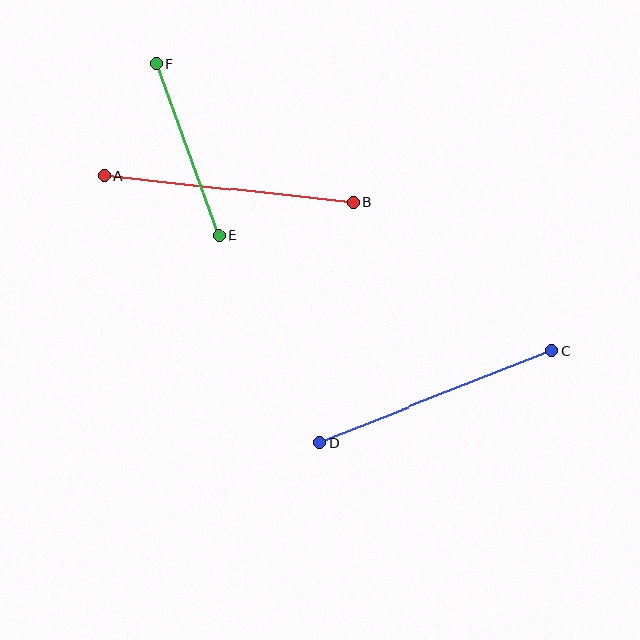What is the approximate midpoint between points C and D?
The midpoint is at approximately (436, 396) pixels.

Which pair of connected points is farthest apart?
Points A and B are farthest apart.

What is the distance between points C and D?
The distance is approximately 250 pixels.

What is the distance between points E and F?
The distance is approximately 183 pixels.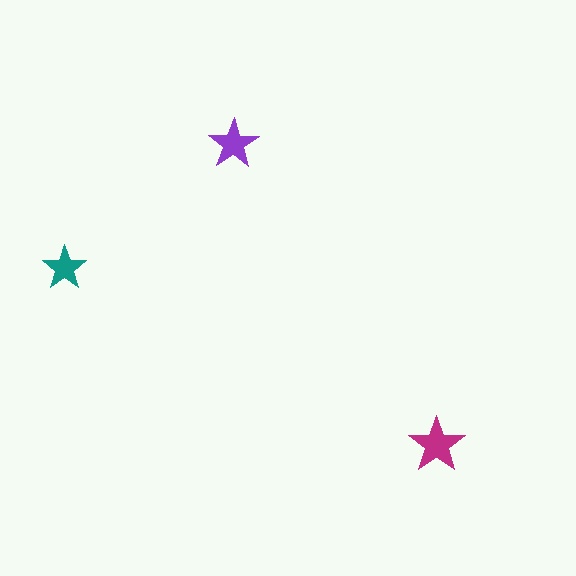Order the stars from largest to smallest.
the magenta one, the purple one, the teal one.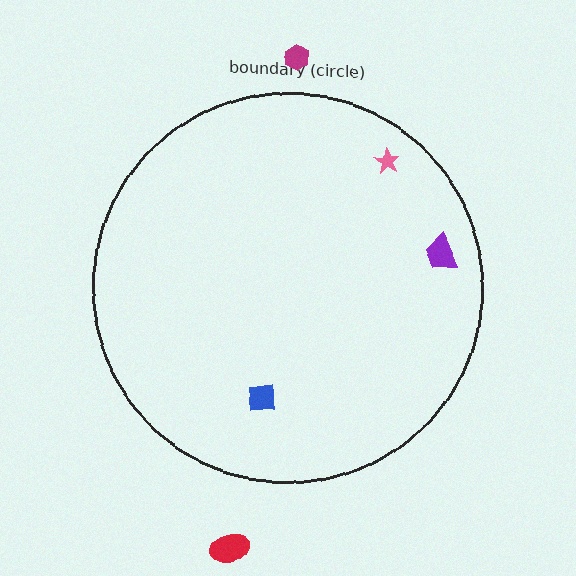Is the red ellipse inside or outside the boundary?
Outside.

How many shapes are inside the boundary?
3 inside, 2 outside.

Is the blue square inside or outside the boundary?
Inside.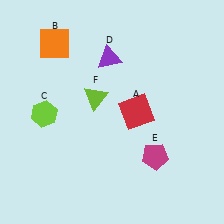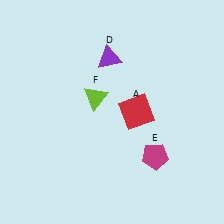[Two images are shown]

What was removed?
The lime hexagon (C), the orange square (B) were removed in Image 2.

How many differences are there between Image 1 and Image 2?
There are 2 differences between the two images.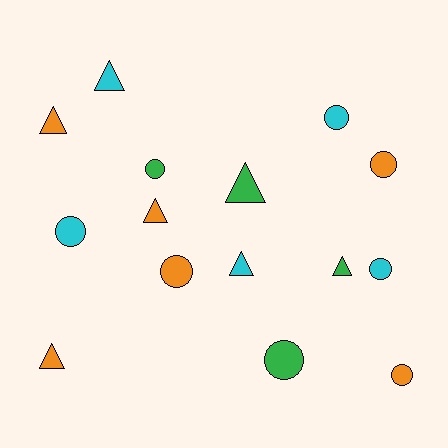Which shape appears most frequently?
Circle, with 8 objects.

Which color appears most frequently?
Orange, with 6 objects.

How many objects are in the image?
There are 15 objects.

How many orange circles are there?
There are 3 orange circles.